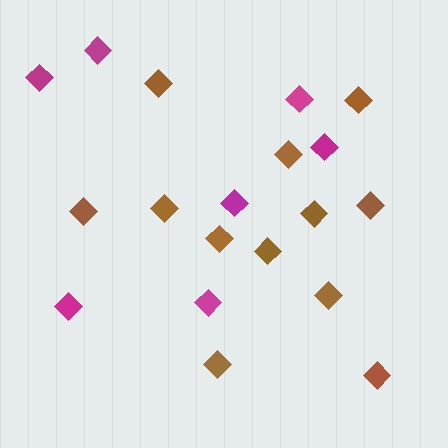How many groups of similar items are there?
There are 2 groups: one group of brown diamonds (12) and one group of magenta diamonds (7).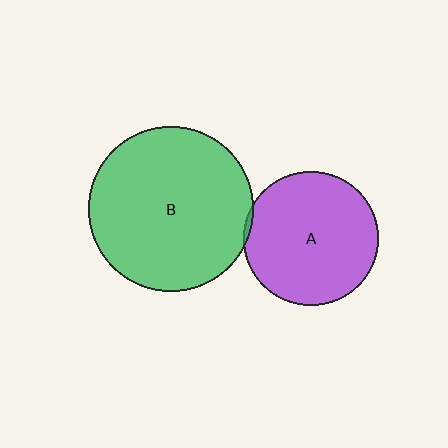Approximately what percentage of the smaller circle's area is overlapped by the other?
Approximately 5%.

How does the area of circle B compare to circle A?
Approximately 1.5 times.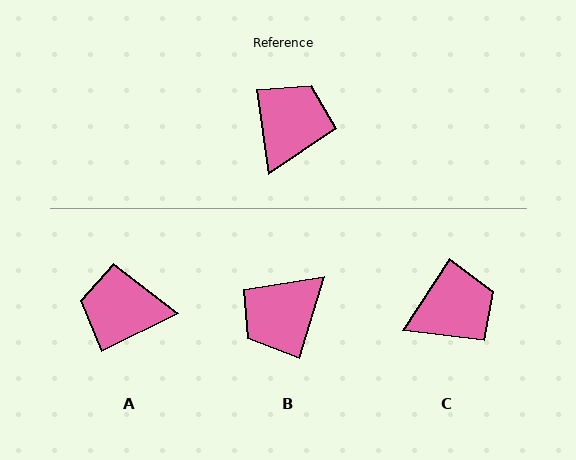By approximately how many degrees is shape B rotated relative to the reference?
Approximately 155 degrees counter-clockwise.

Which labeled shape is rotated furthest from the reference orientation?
B, about 155 degrees away.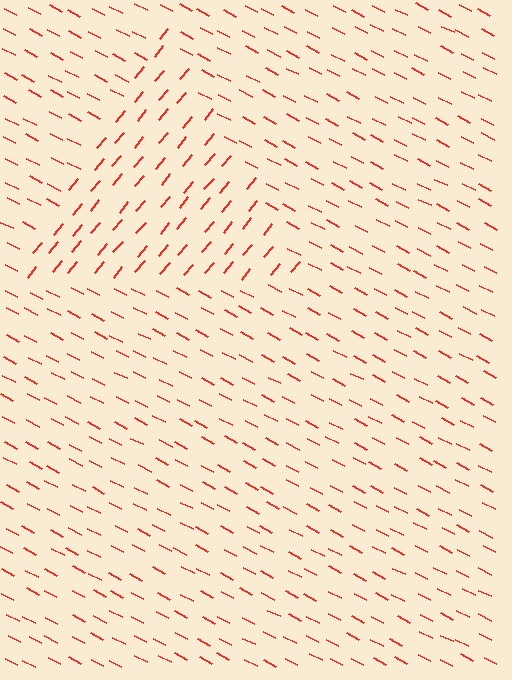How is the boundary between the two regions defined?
The boundary is defined purely by a change in line orientation (approximately 77 degrees difference). All lines are the same color and thickness.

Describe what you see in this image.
The image is filled with small red line segments. A triangle region in the image has lines oriented differently from the surrounding lines, creating a visible texture boundary.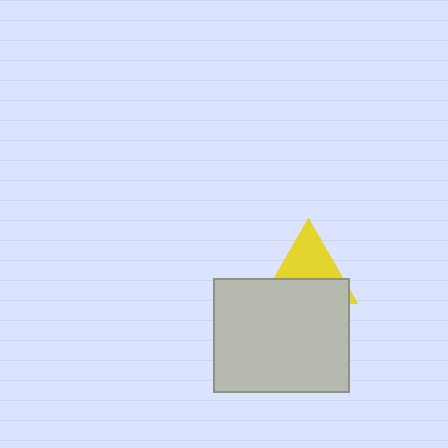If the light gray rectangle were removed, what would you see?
You would see the complete yellow triangle.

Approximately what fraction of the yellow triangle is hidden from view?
Roughly 50% of the yellow triangle is hidden behind the light gray rectangle.